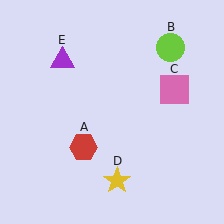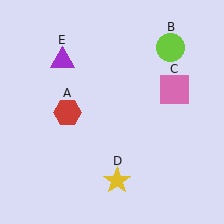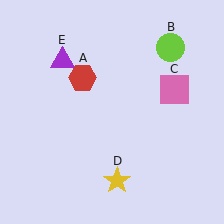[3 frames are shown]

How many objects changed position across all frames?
1 object changed position: red hexagon (object A).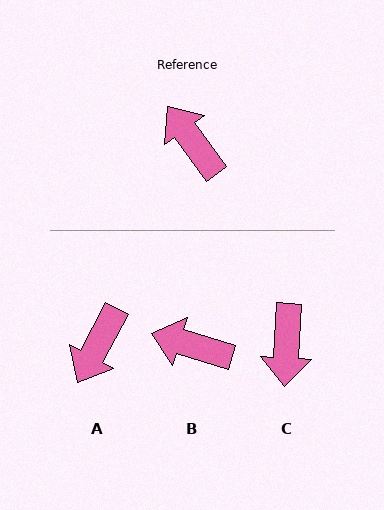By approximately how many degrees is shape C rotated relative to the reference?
Approximately 141 degrees counter-clockwise.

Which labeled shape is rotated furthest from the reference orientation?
C, about 141 degrees away.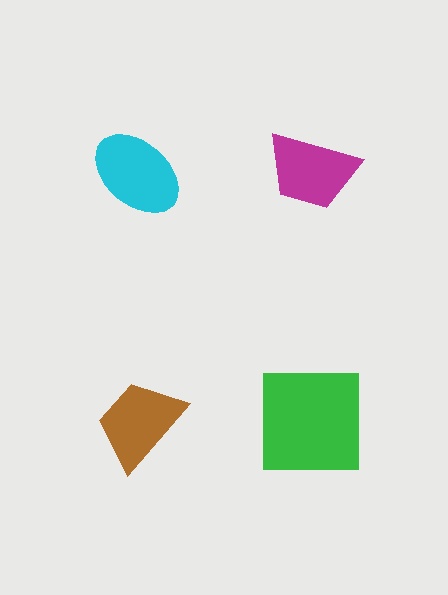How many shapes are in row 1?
2 shapes.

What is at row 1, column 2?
A magenta trapezoid.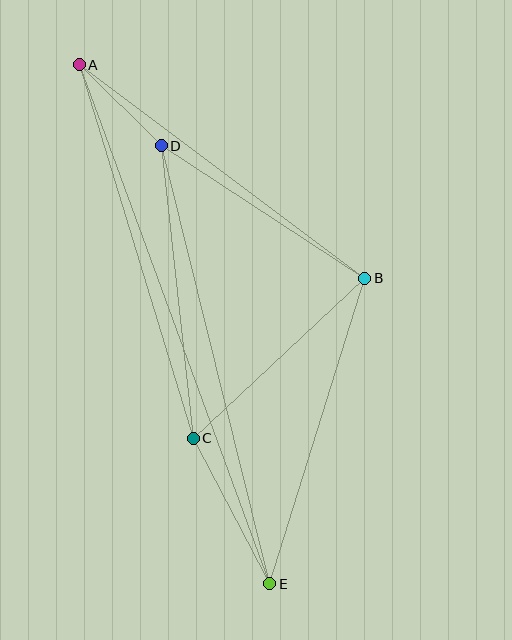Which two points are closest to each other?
Points A and D are closest to each other.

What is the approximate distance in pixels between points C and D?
The distance between C and D is approximately 294 pixels.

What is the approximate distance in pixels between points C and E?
The distance between C and E is approximately 164 pixels.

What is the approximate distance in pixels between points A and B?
The distance between A and B is approximately 357 pixels.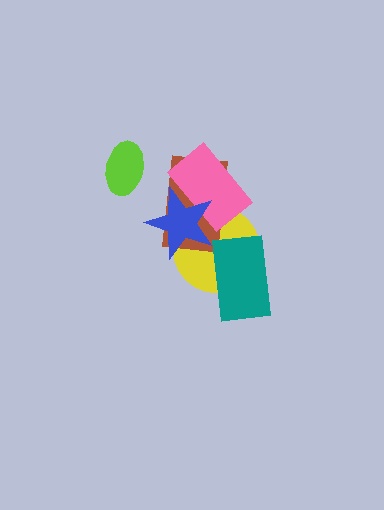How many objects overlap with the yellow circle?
4 objects overlap with the yellow circle.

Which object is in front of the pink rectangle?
The blue star is in front of the pink rectangle.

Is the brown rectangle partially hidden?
Yes, it is partially covered by another shape.